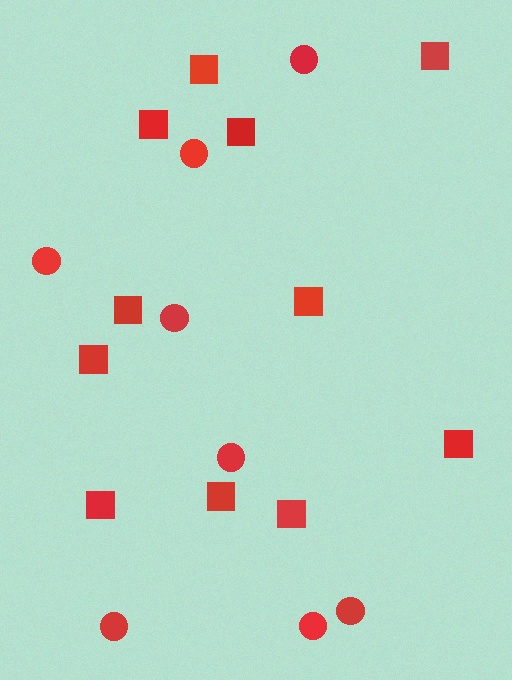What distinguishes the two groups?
There are 2 groups: one group of squares (11) and one group of circles (8).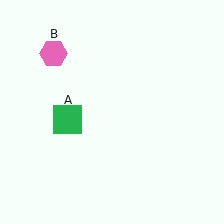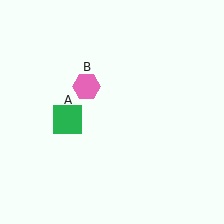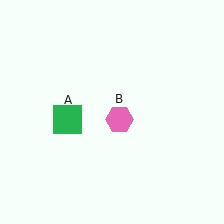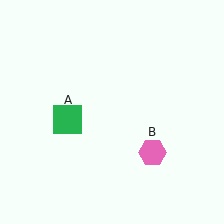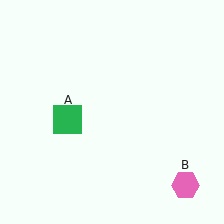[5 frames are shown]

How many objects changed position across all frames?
1 object changed position: pink hexagon (object B).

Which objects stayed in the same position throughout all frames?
Green square (object A) remained stationary.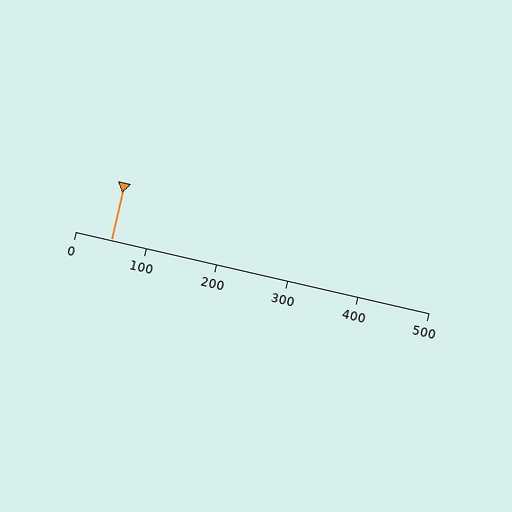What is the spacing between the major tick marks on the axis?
The major ticks are spaced 100 apart.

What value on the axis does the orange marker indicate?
The marker indicates approximately 50.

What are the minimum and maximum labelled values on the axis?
The axis runs from 0 to 500.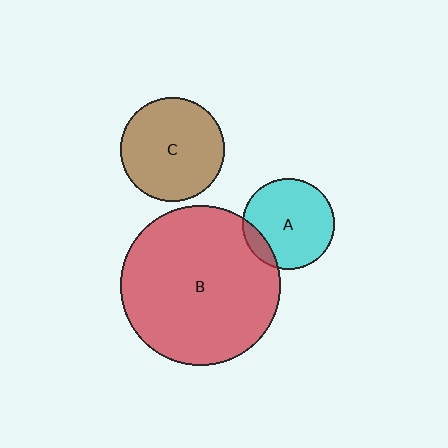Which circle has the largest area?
Circle B (red).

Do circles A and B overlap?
Yes.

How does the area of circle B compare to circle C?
Approximately 2.4 times.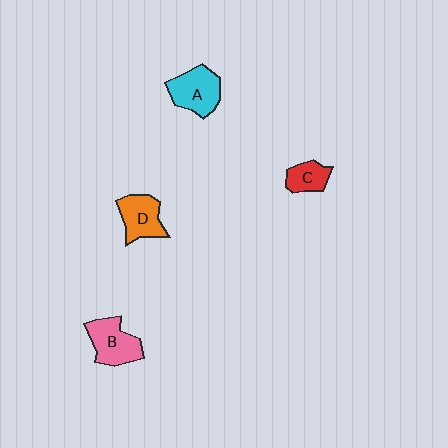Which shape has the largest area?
Shape A (cyan).